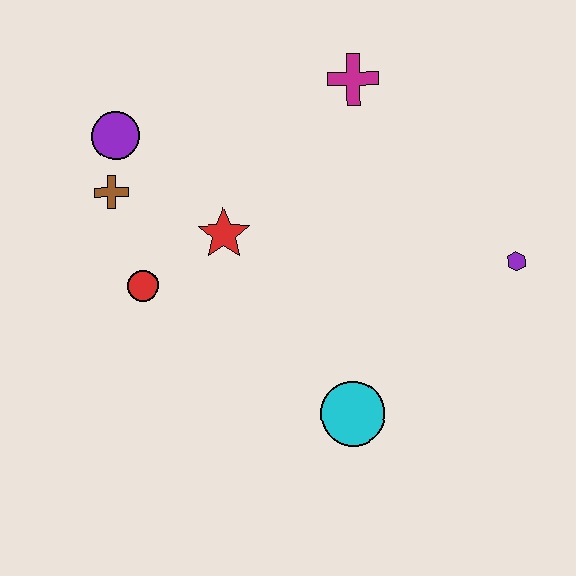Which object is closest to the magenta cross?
The red star is closest to the magenta cross.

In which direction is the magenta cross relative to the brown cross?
The magenta cross is to the right of the brown cross.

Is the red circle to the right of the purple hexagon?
No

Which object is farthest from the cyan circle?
The purple circle is farthest from the cyan circle.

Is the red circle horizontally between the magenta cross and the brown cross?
Yes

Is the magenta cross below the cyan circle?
No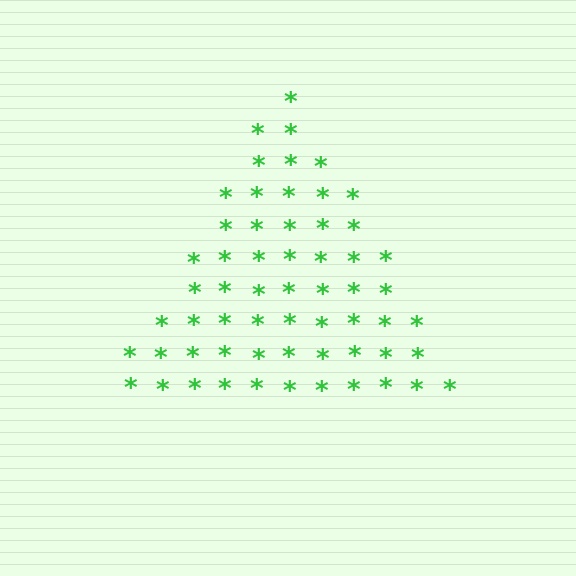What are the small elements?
The small elements are asterisks.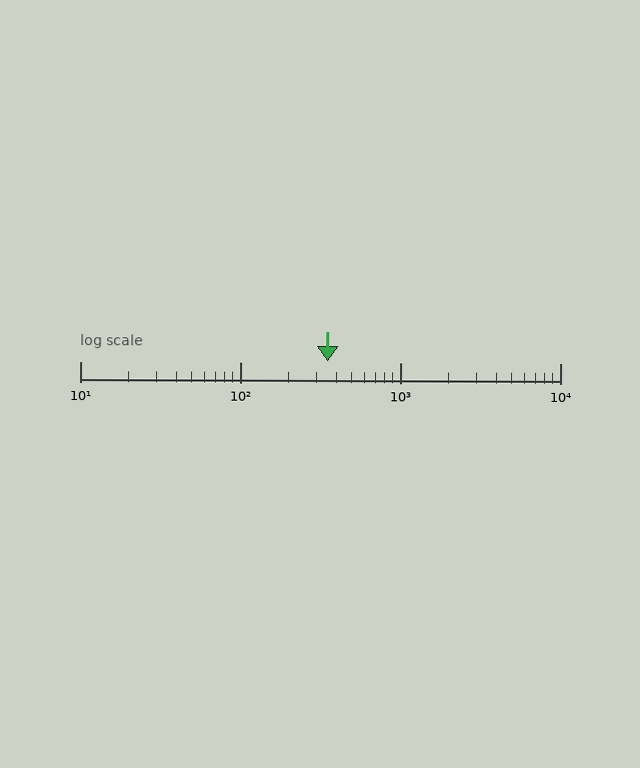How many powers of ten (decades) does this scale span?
The scale spans 3 decades, from 10 to 10000.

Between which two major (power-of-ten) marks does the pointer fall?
The pointer is between 100 and 1000.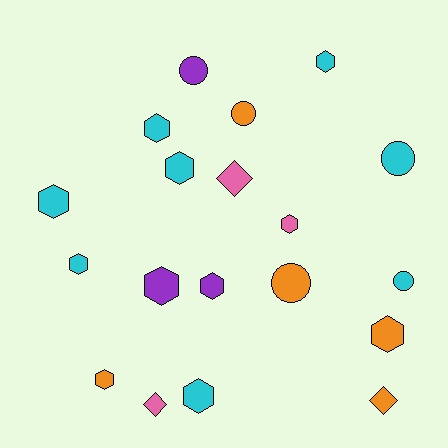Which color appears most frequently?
Cyan, with 8 objects.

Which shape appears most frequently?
Hexagon, with 11 objects.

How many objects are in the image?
There are 19 objects.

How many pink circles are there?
There are no pink circles.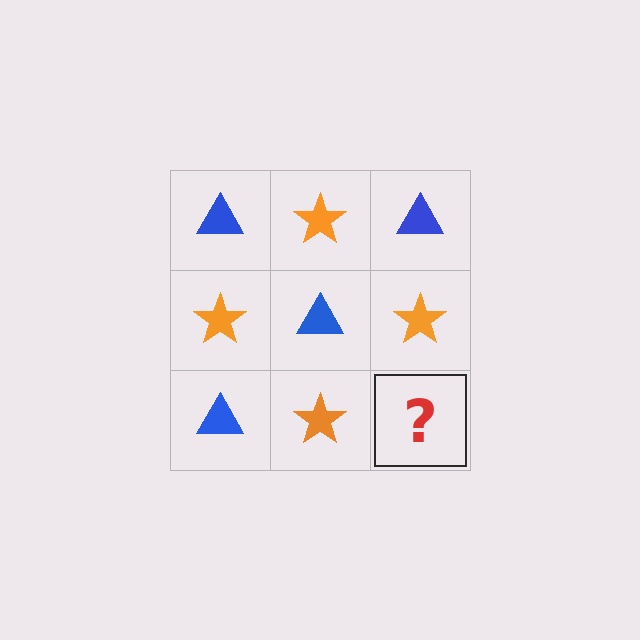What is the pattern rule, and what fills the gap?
The rule is that it alternates blue triangle and orange star in a checkerboard pattern. The gap should be filled with a blue triangle.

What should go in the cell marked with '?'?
The missing cell should contain a blue triangle.